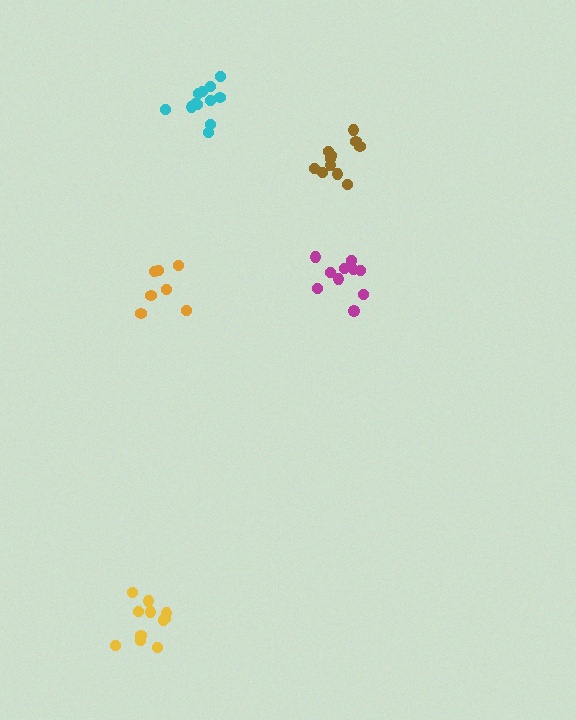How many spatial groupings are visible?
There are 5 spatial groupings.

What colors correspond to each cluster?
The clusters are colored: magenta, brown, yellow, cyan, orange.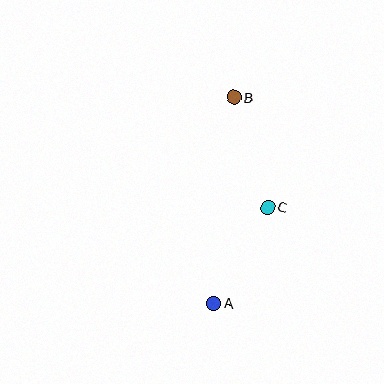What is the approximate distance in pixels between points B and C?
The distance between B and C is approximately 115 pixels.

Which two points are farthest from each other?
Points A and B are farthest from each other.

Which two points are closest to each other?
Points A and C are closest to each other.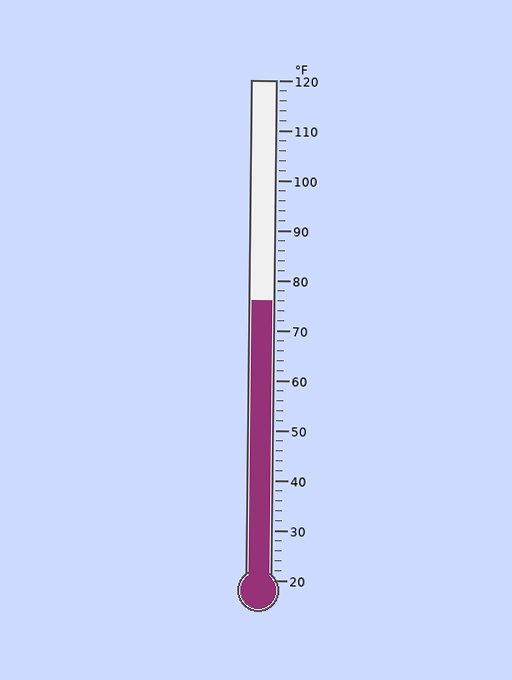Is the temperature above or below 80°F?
The temperature is below 80°F.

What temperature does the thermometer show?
The thermometer shows approximately 76°F.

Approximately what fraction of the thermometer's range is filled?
The thermometer is filled to approximately 55% of its range.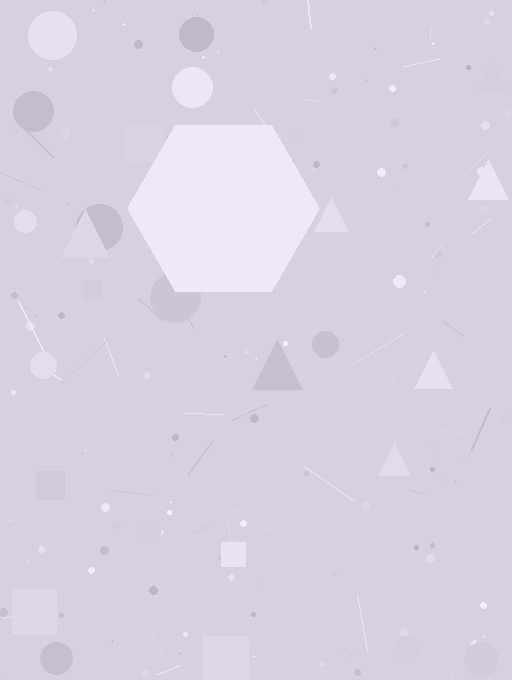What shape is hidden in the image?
A hexagon is hidden in the image.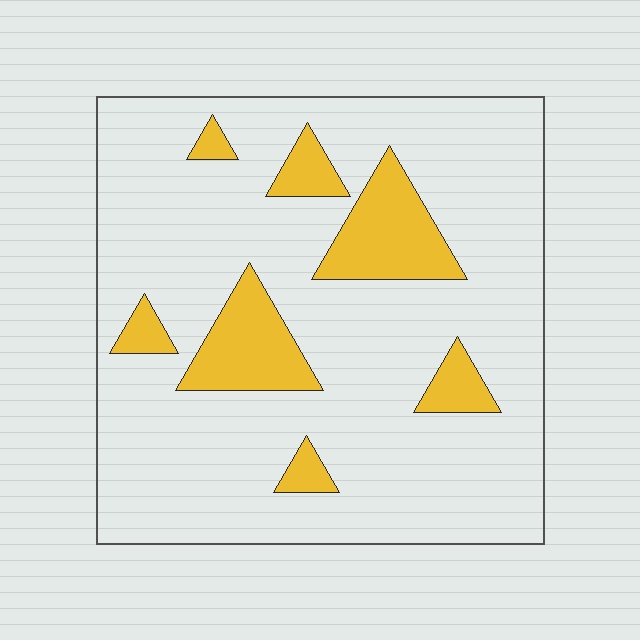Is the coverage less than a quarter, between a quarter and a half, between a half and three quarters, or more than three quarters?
Less than a quarter.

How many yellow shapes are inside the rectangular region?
7.